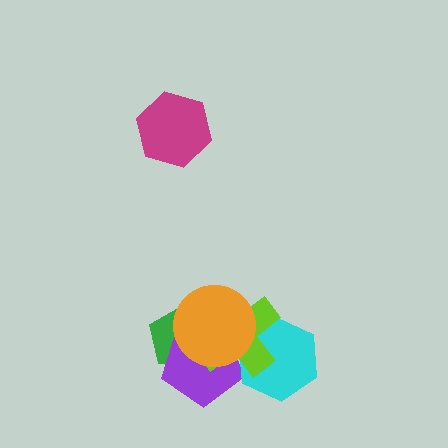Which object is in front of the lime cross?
The orange circle is in front of the lime cross.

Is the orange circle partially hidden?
No, no other shape covers it.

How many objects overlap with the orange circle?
4 objects overlap with the orange circle.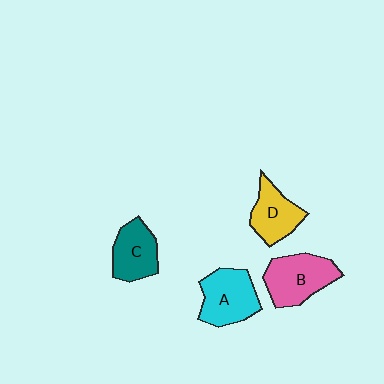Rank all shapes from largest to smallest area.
From largest to smallest: B (pink), A (cyan), C (teal), D (yellow).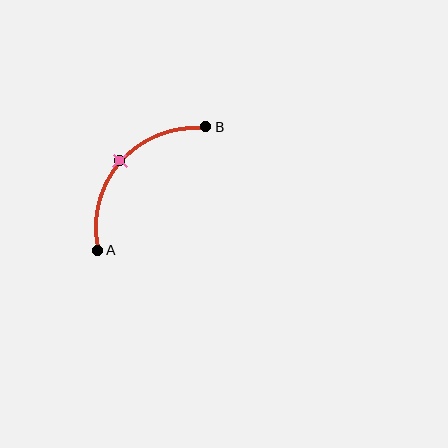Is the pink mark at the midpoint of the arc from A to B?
Yes. The pink mark lies on the arc at equal arc-length from both A and B — it is the arc midpoint.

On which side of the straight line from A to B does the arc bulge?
The arc bulges above and to the left of the straight line connecting A and B.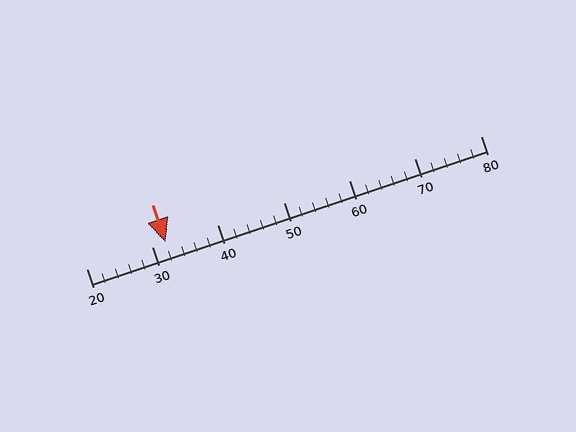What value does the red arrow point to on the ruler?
The red arrow points to approximately 32.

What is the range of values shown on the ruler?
The ruler shows values from 20 to 80.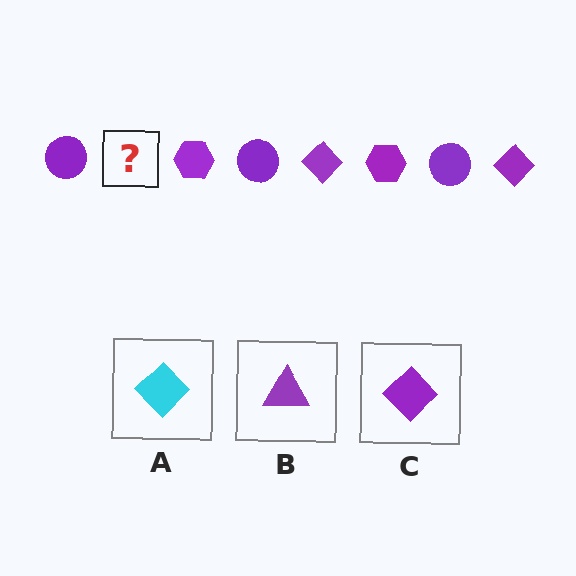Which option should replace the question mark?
Option C.